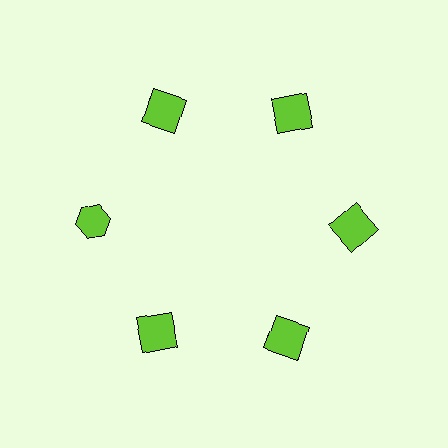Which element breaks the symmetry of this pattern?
The lime hexagon at roughly the 9 o'clock position breaks the symmetry. All other shapes are lime squares.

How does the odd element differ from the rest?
It has a different shape: hexagon instead of square.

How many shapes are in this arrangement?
There are 6 shapes arranged in a ring pattern.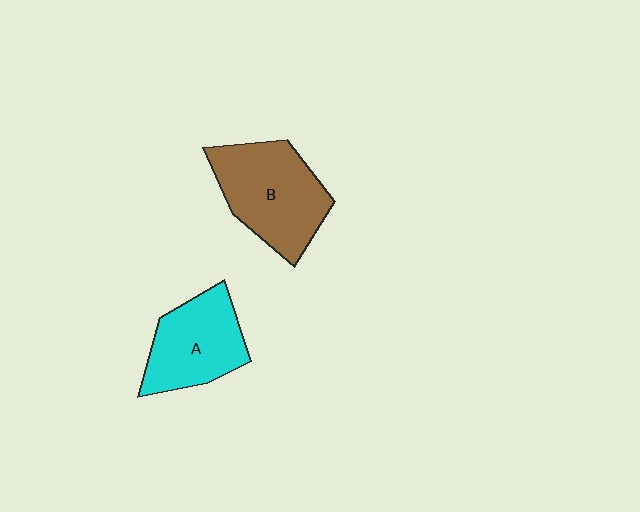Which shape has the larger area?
Shape B (brown).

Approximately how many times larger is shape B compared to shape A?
Approximately 1.2 times.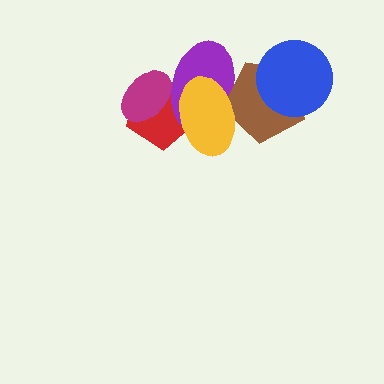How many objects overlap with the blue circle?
1 object overlaps with the blue circle.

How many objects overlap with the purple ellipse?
4 objects overlap with the purple ellipse.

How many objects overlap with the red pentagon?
3 objects overlap with the red pentagon.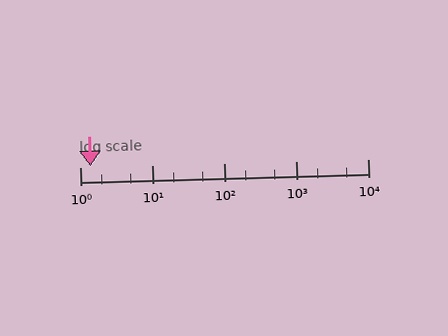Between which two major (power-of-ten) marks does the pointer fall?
The pointer is between 1 and 10.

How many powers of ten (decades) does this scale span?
The scale spans 4 decades, from 1 to 10000.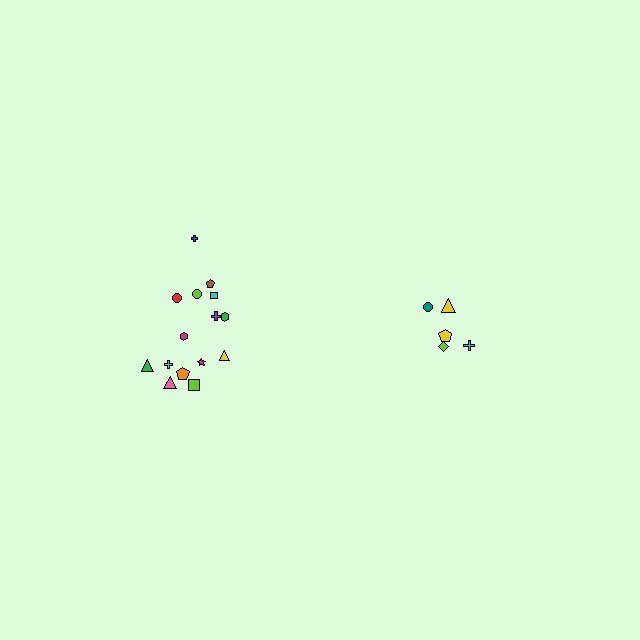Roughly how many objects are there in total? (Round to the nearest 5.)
Roughly 20 objects in total.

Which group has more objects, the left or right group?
The left group.